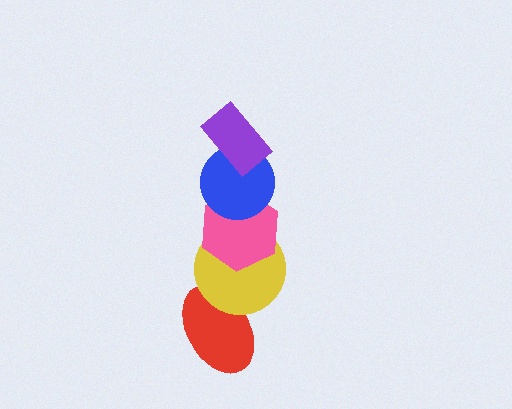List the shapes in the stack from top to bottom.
From top to bottom: the purple rectangle, the blue circle, the pink hexagon, the yellow circle, the red ellipse.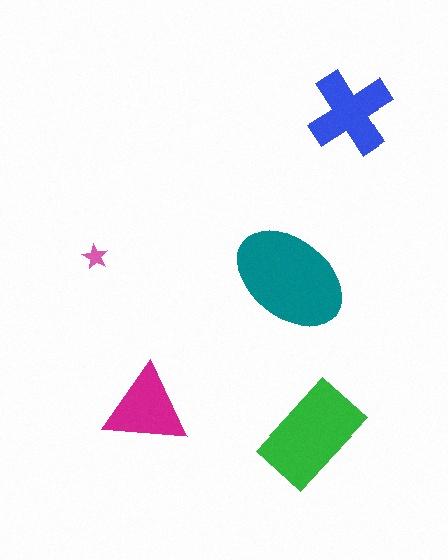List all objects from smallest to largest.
The pink star, the magenta triangle, the blue cross, the green rectangle, the teal ellipse.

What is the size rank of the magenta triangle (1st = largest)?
4th.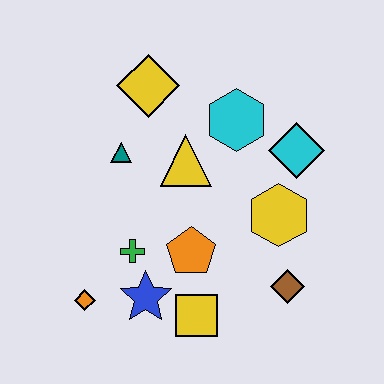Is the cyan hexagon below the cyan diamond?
No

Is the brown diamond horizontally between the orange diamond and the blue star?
No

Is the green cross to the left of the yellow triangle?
Yes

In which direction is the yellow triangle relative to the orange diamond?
The yellow triangle is above the orange diamond.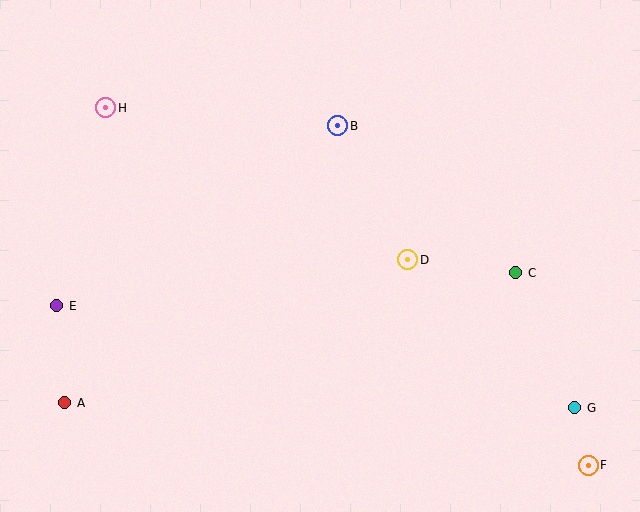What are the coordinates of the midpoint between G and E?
The midpoint between G and E is at (316, 357).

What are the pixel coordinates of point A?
Point A is at (65, 403).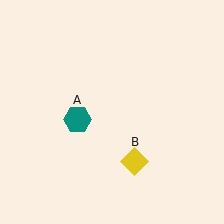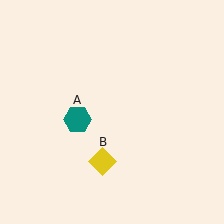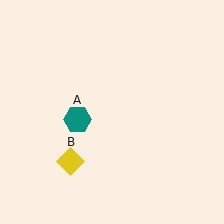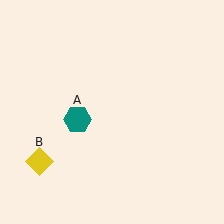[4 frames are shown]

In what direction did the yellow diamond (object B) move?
The yellow diamond (object B) moved left.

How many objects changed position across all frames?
1 object changed position: yellow diamond (object B).